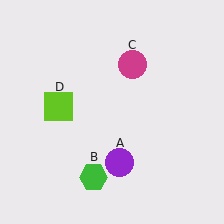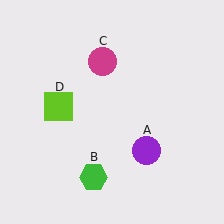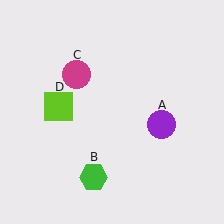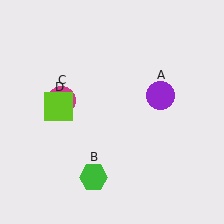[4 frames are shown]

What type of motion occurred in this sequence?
The purple circle (object A), magenta circle (object C) rotated counterclockwise around the center of the scene.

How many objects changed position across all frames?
2 objects changed position: purple circle (object A), magenta circle (object C).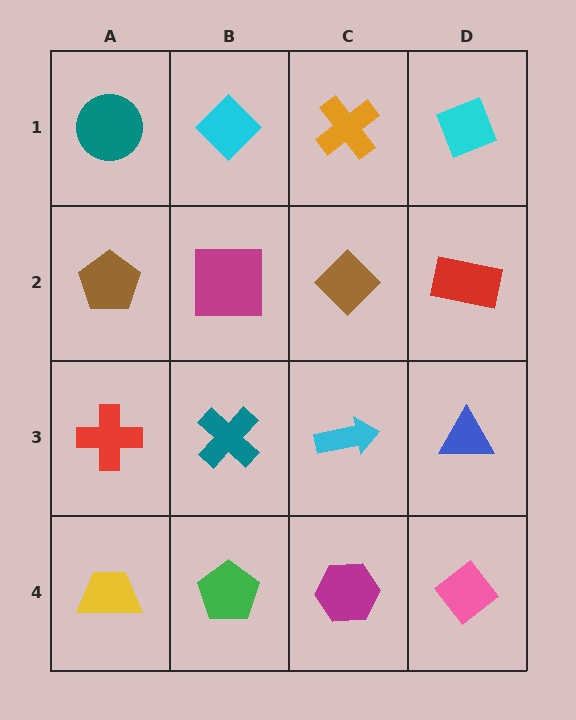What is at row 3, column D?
A blue triangle.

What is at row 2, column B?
A magenta square.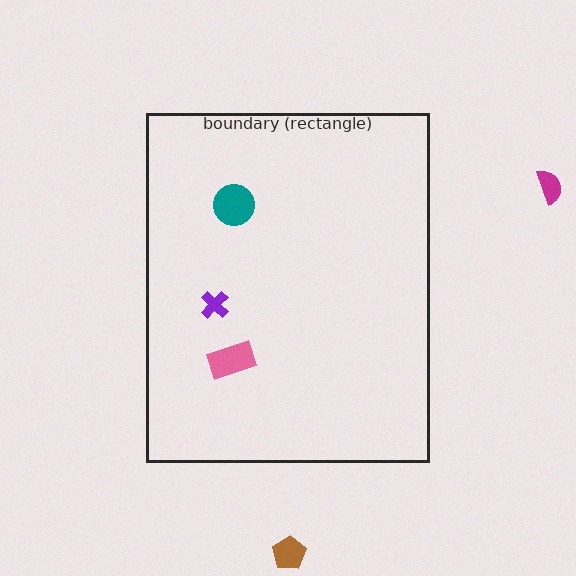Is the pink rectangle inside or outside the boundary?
Inside.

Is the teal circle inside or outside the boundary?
Inside.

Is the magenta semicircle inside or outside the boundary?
Outside.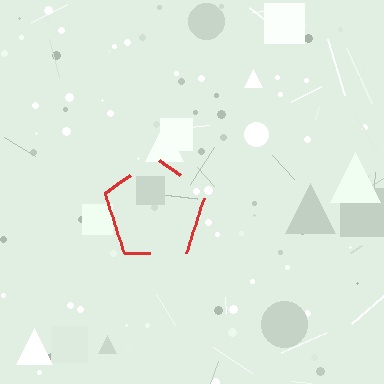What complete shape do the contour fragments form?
The contour fragments form a pentagon.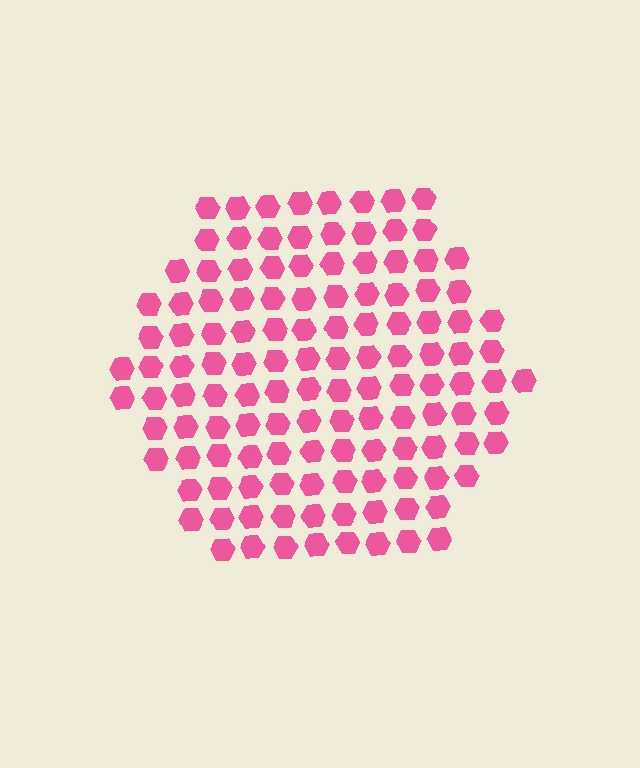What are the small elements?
The small elements are hexagons.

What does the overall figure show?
The overall figure shows a hexagon.